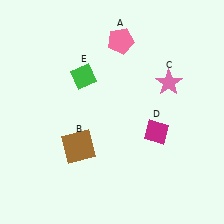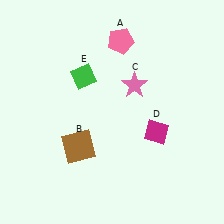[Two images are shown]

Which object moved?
The pink star (C) moved left.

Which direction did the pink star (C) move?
The pink star (C) moved left.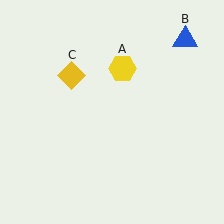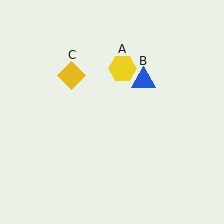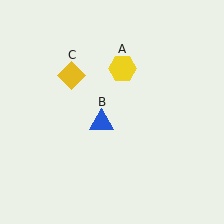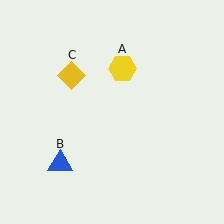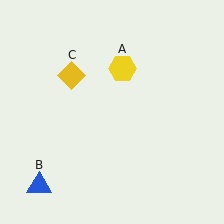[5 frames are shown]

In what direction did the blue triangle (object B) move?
The blue triangle (object B) moved down and to the left.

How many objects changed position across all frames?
1 object changed position: blue triangle (object B).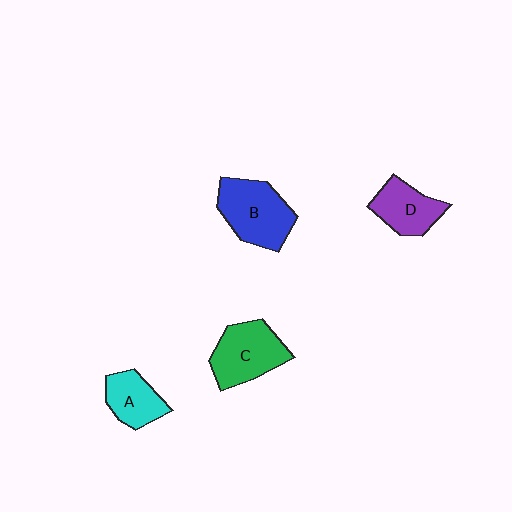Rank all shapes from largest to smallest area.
From largest to smallest: B (blue), C (green), D (purple), A (cyan).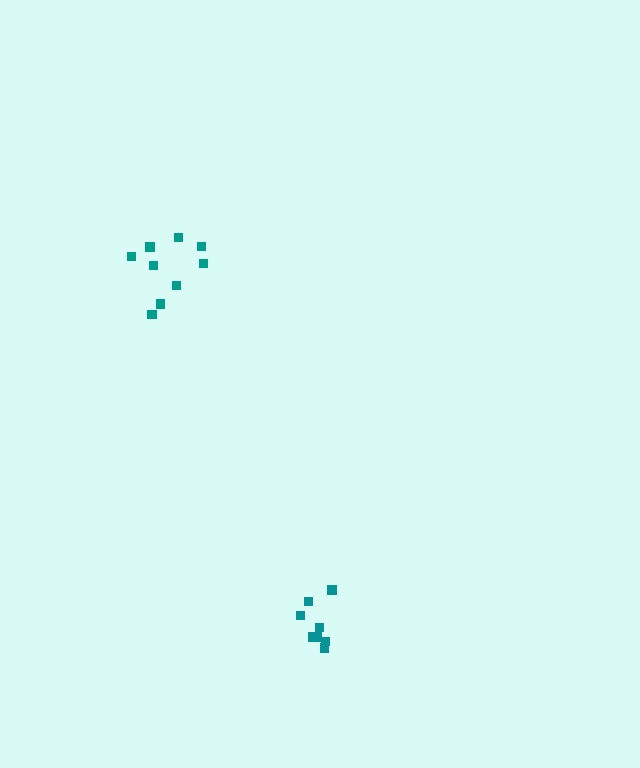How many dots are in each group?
Group 1: 9 dots, Group 2: 8 dots (17 total).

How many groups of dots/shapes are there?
There are 2 groups.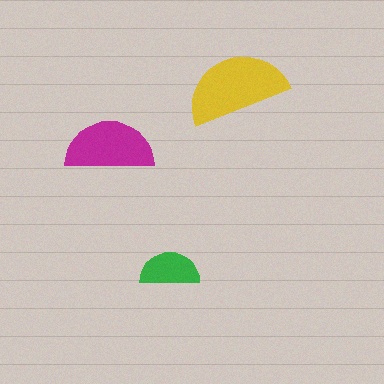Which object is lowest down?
The green semicircle is bottommost.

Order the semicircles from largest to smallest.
the yellow one, the magenta one, the green one.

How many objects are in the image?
There are 3 objects in the image.